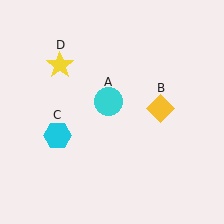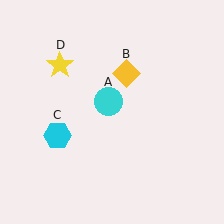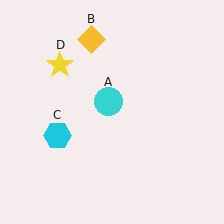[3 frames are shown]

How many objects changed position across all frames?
1 object changed position: yellow diamond (object B).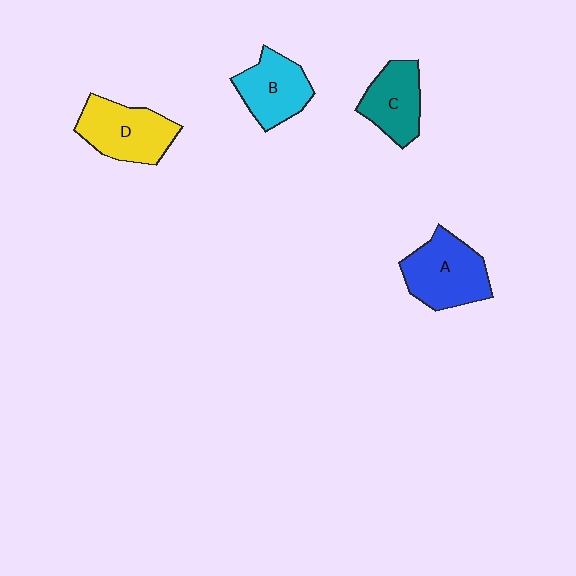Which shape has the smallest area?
Shape C (teal).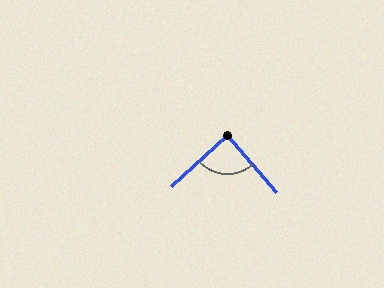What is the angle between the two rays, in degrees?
Approximately 89 degrees.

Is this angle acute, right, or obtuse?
It is approximately a right angle.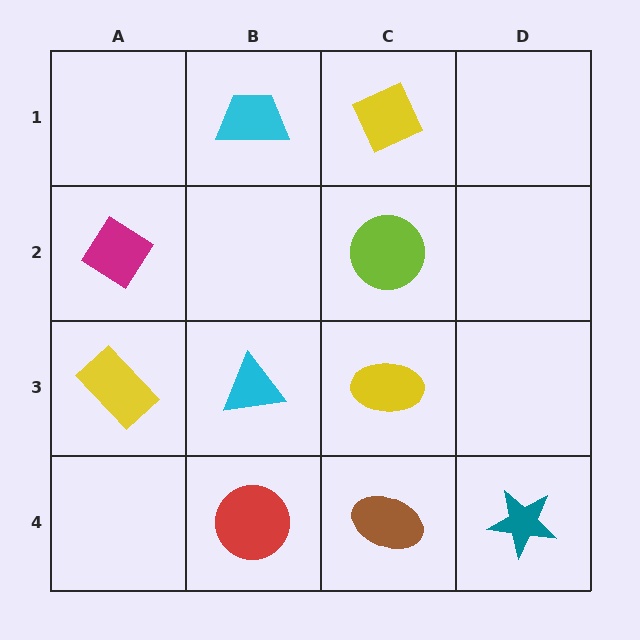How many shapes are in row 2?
2 shapes.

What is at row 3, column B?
A cyan triangle.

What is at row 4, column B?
A red circle.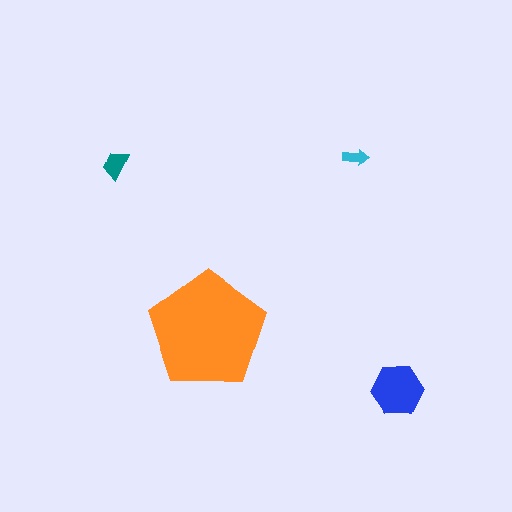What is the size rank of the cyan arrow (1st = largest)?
4th.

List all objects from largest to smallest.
The orange pentagon, the blue hexagon, the teal trapezoid, the cyan arrow.